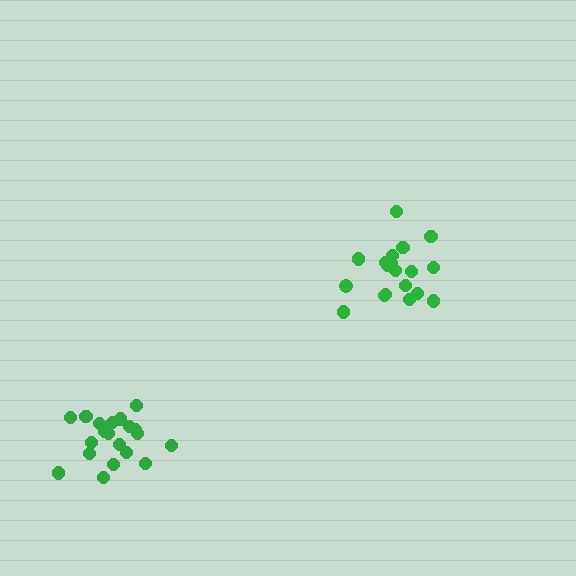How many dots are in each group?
Group 1: 20 dots, Group 2: 20 dots (40 total).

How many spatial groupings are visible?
There are 2 spatial groupings.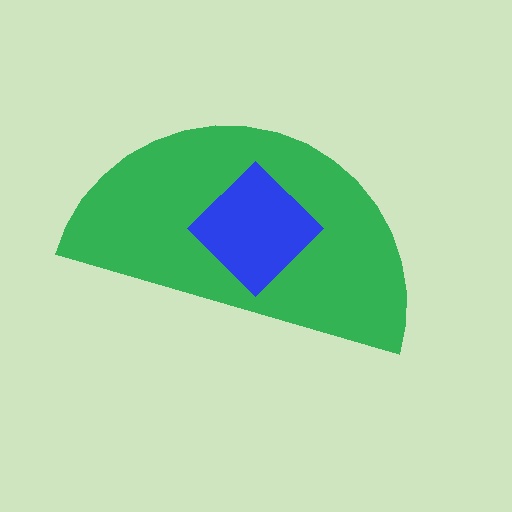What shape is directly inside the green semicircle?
The blue diamond.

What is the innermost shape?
The blue diamond.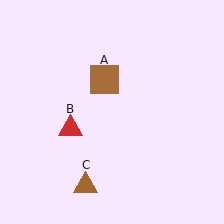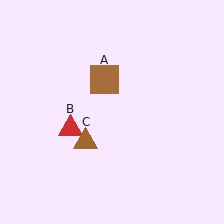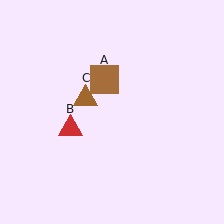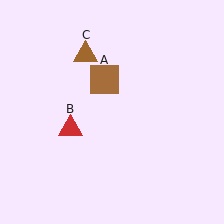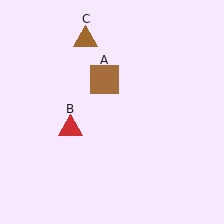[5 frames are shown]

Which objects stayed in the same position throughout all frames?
Brown square (object A) and red triangle (object B) remained stationary.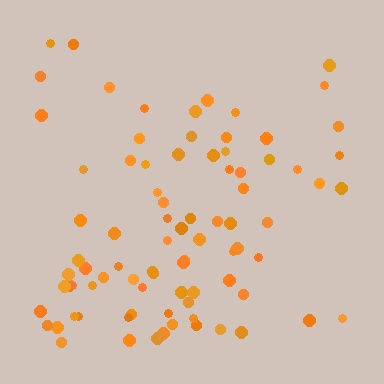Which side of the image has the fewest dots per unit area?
The top.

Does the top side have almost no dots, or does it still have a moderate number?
Still a moderate number, just noticeably fewer than the bottom.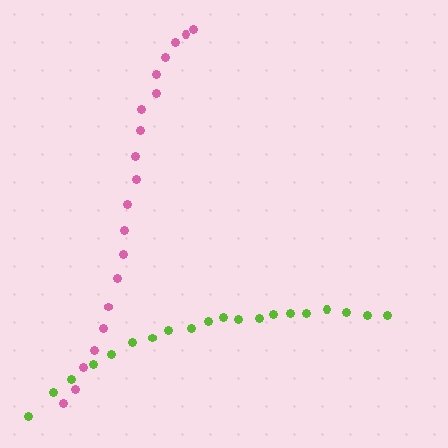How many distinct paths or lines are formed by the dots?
There are 2 distinct paths.